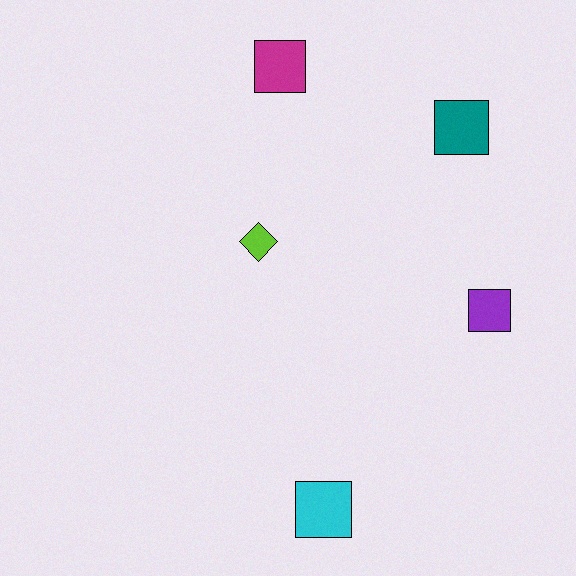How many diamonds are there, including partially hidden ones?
There is 1 diamond.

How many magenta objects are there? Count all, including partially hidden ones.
There is 1 magenta object.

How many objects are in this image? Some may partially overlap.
There are 5 objects.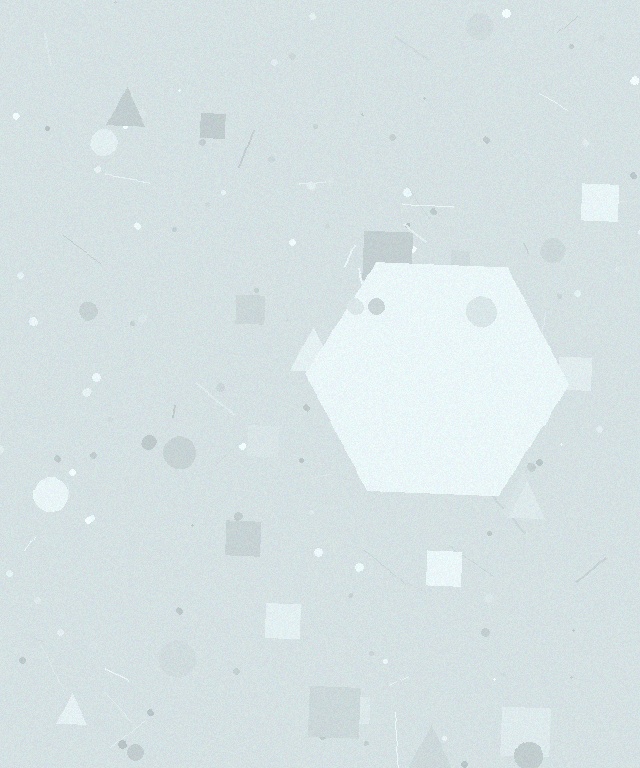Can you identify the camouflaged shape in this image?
The camouflaged shape is a hexagon.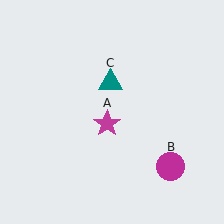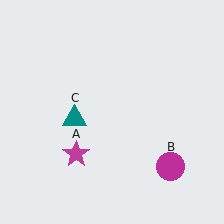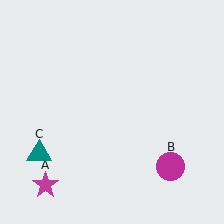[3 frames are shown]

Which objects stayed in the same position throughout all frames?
Magenta circle (object B) remained stationary.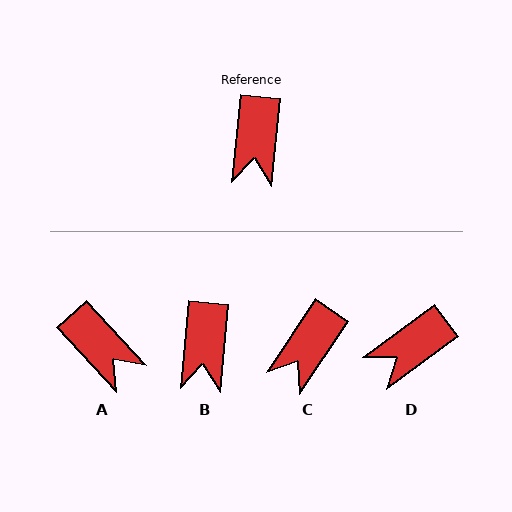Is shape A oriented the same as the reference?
No, it is off by about 48 degrees.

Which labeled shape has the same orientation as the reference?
B.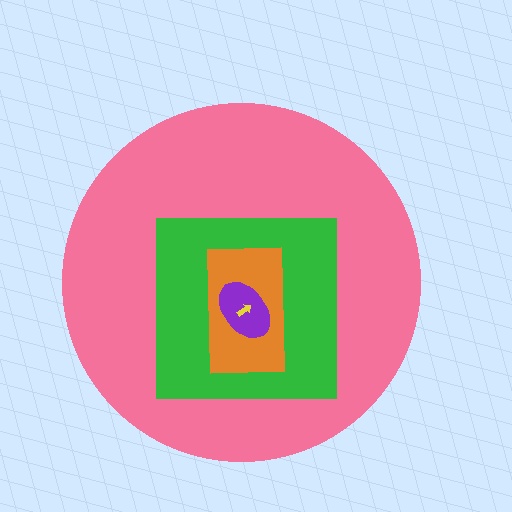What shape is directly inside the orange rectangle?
The purple ellipse.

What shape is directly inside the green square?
The orange rectangle.